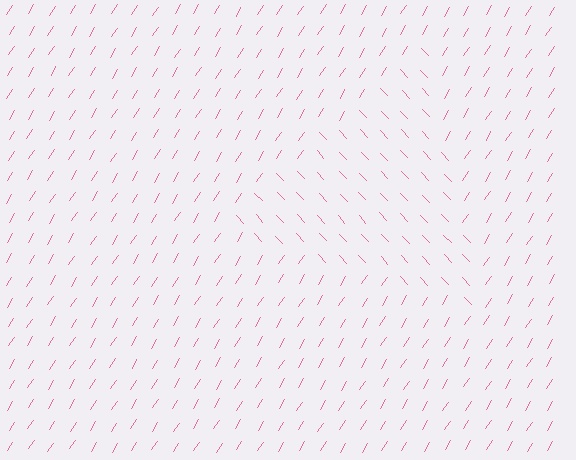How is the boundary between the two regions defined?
The boundary is defined purely by a change in line orientation (approximately 75 degrees difference). All lines are the same color and thickness.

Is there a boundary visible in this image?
Yes, there is a texture boundary formed by a change in line orientation.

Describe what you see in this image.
The image is filled with small pink line segments. A triangle region in the image has lines oriented differently from the surrounding lines, creating a visible texture boundary.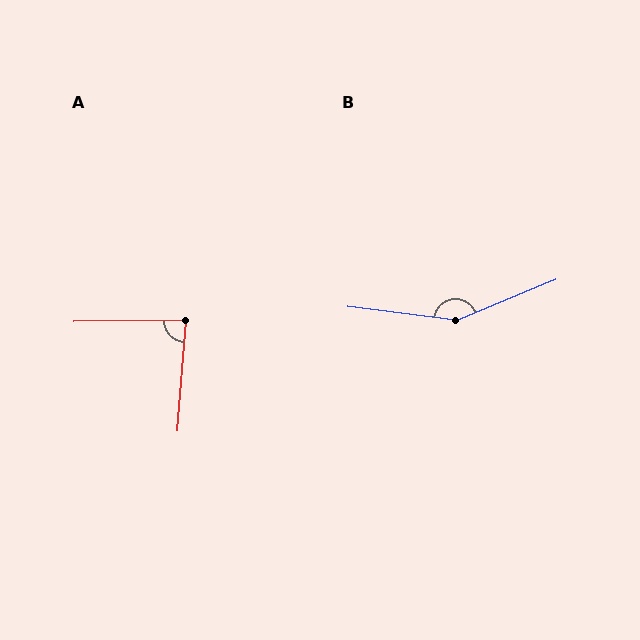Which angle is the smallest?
A, at approximately 85 degrees.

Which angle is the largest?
B, at approximately 150 degrees.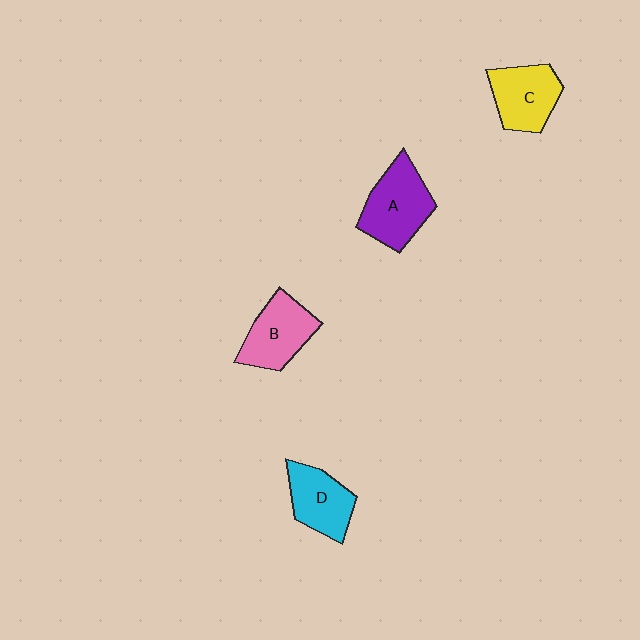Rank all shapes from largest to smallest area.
From largest to smallest: A (purple), B (pink), C (yellow), D (cyan).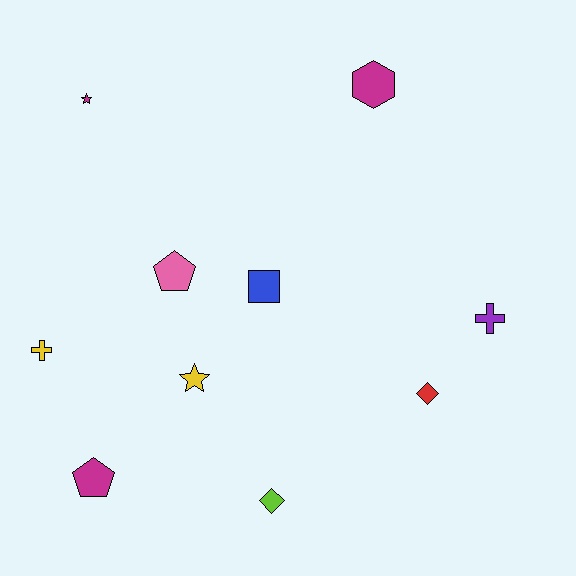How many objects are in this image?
There are 10 objects.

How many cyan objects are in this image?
There are no cyan objects.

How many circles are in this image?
There are no circles.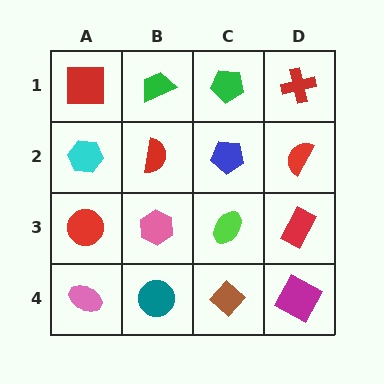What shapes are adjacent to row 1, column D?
A red semicircle (row 2, column D), a green pentagon (row 1, column C).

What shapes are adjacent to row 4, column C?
A lime ellipse (row 3, column C), a teal circle (row 4, column B), a magenta square (row 4, column D).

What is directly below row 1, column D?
A red semicircle.